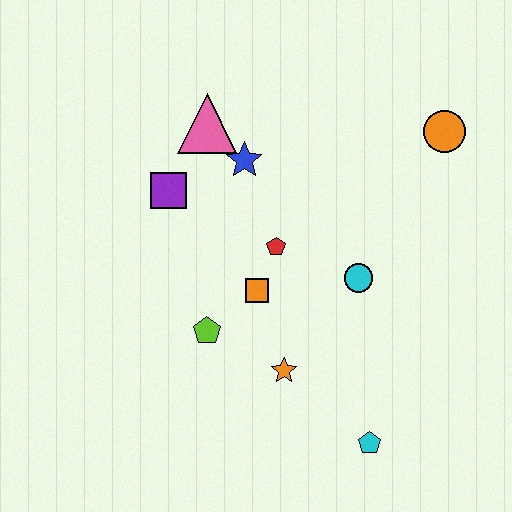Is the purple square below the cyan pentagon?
No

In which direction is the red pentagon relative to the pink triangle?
The red pentagon is below the pink triangle.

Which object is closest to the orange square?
The red pentagon is closest to the orange square.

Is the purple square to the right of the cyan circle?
No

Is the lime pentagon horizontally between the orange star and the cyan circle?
No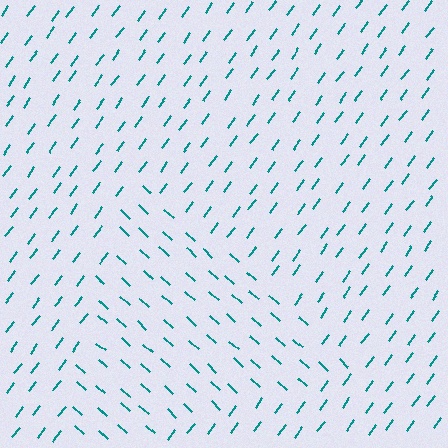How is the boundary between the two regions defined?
The boundary is defined purely by a change in line orientation (approximately 84 degrees difference). All lines are the same color and thickness.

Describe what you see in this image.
The image is filled with small teal line segments. A triangle region in the image has lines oriented differently from the surrounding lines, creating a visible texture boundary.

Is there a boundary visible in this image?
Yes, there is a texture boundary formed by a change in line orientation.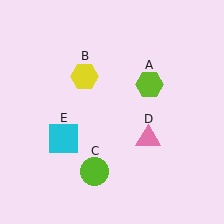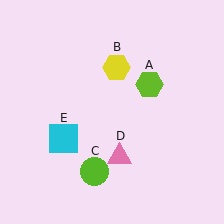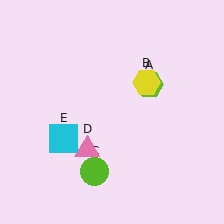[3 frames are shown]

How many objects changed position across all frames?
2 objects changed position: yellow hexagon (object B), pink triangle (object D).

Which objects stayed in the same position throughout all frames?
Lime hexagon (object A) and lime circle (object C) and cyan square (object E) remained stationary.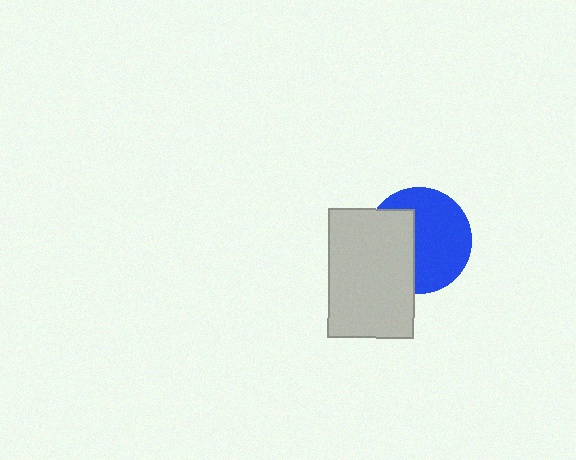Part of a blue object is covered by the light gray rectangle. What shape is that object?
It is a circle.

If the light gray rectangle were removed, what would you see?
You would see the complete blue circle.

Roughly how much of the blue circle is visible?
About half of it is visible (roughly 61%).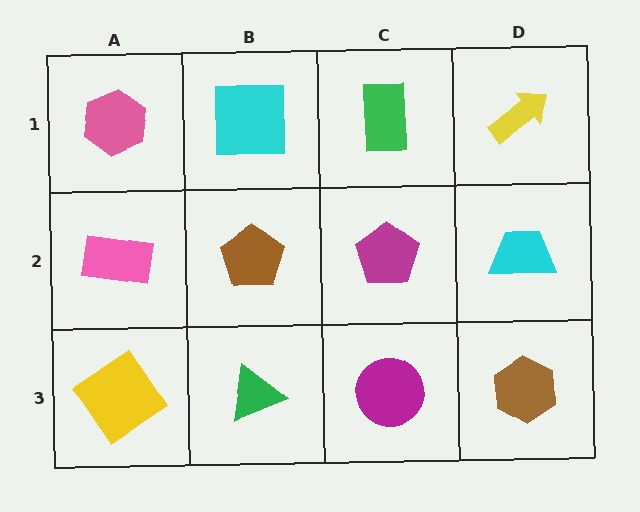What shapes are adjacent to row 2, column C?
A green rectangle (row 1, column C), a magenta circle (row 3, column C), a brown pentagon (row 2, column B), a cyan trapezoid (row 2, column D).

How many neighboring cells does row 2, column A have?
3.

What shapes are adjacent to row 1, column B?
A brown pentagon (row 2, column B), a pink hexagon (row 1, column A), a green rectangle (row 1, column C).